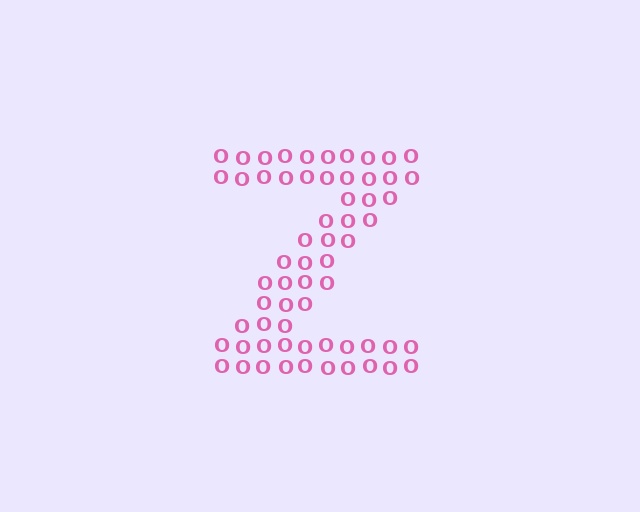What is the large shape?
The large shape is the letter Z.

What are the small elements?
The small elements are letter O's.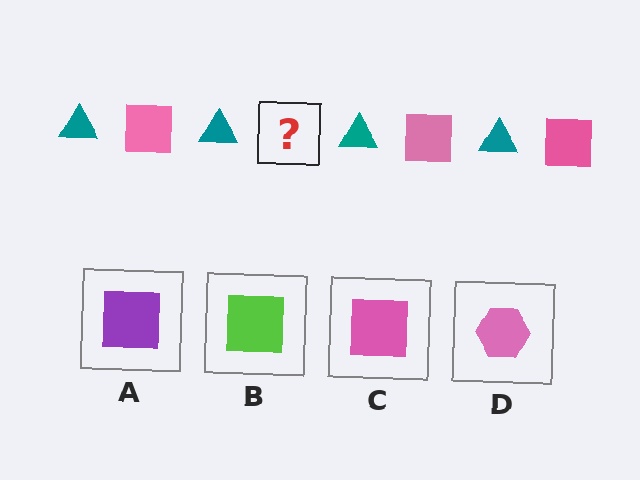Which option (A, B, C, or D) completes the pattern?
C.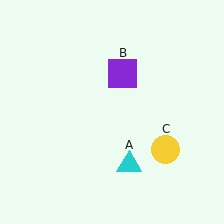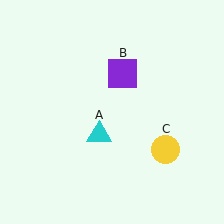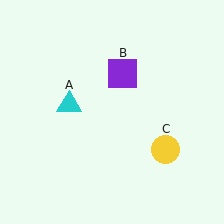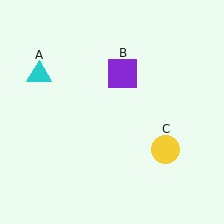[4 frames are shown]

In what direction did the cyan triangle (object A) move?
The cyan triangle (object A) moved up and to the left.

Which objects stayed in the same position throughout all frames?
Purple square (object B) and yellow circle (object C) remained stationary.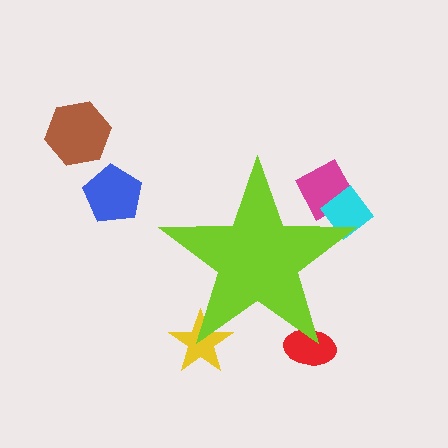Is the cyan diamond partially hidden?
Yes, the cyan diamond is partially hidden behind the lime star.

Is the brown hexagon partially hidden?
No, the brown hexagon is fully visible.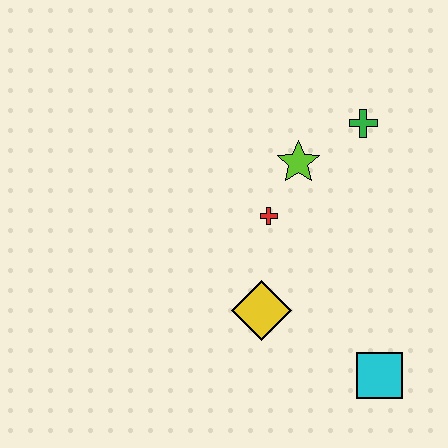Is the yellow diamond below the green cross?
Yes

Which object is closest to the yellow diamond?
The red cross is closest to the yellow diamond.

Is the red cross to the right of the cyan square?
No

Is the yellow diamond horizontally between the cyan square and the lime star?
No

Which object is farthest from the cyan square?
The green cross is farthest from the cyan square.